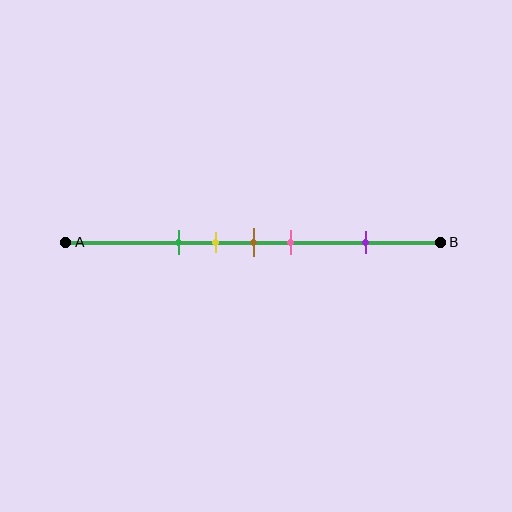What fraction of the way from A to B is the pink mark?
The pink mark is approximately 60% (0.6) of the way from A to B.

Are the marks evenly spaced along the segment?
No, the marks are not evenly spaced.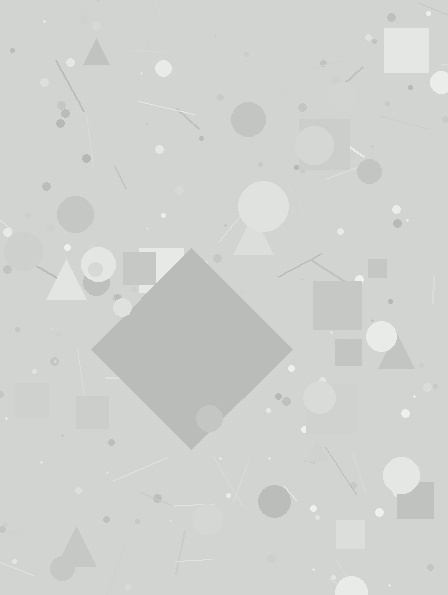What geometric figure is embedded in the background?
A diamond is embedded in the background.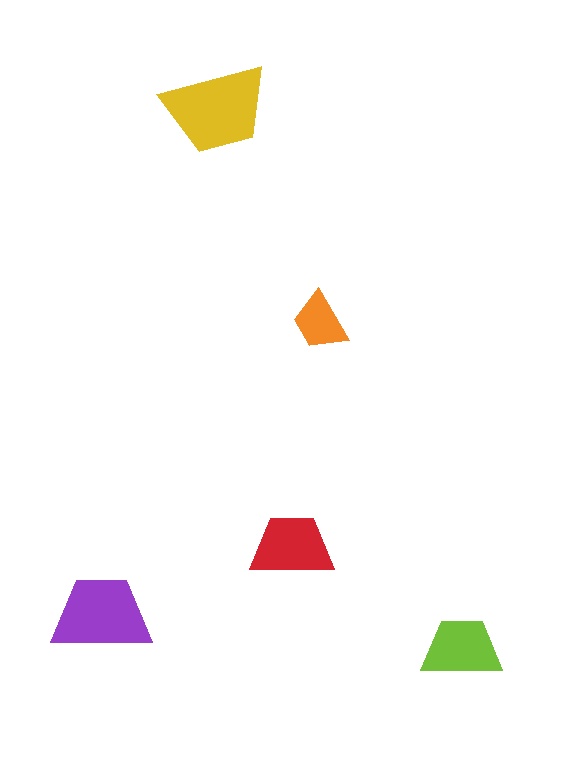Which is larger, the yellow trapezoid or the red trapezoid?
The yellow one.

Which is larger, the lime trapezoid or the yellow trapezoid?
The yellow one.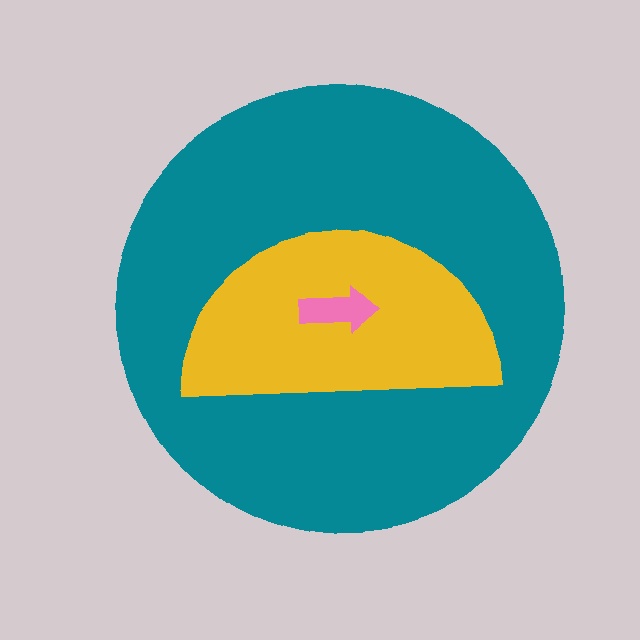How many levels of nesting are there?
3.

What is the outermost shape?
The teal circle.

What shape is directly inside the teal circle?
The yellow semicircle.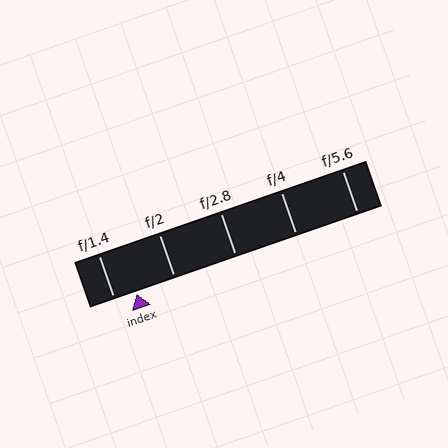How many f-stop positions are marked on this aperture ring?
There are 5 f-stop positions marked.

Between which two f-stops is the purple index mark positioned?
The index mark is between f/1.4 and f/2.